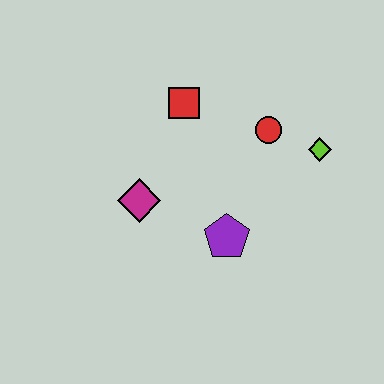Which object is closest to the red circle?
The lime diamond is closest to the red circle.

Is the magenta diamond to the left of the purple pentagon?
Yes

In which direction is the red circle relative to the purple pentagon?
The red circle is above the purple pentagon.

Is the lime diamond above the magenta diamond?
Yes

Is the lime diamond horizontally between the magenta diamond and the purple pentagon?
No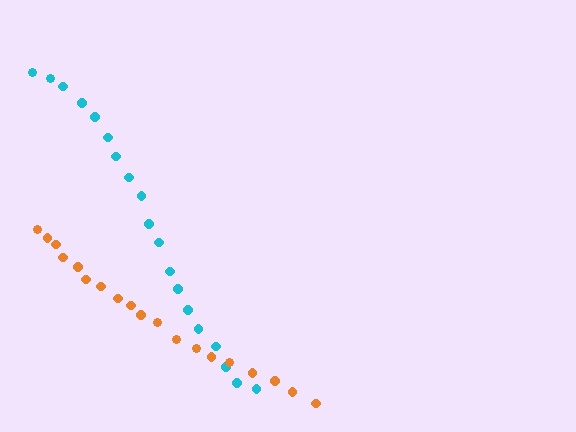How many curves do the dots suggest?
There are 2 distinct paths.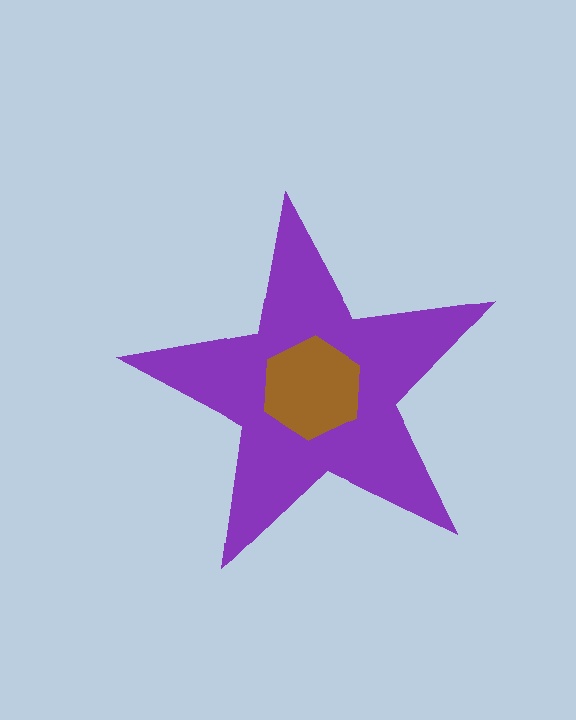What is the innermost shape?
The brown hexagon.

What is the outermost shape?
The purple star.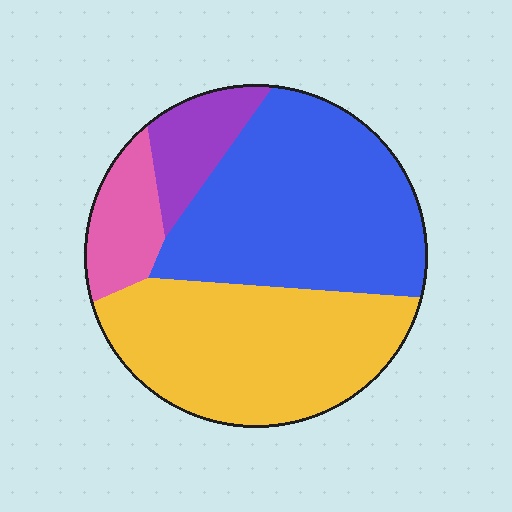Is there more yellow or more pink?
Yellow.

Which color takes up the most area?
Blue, at roughly 40%.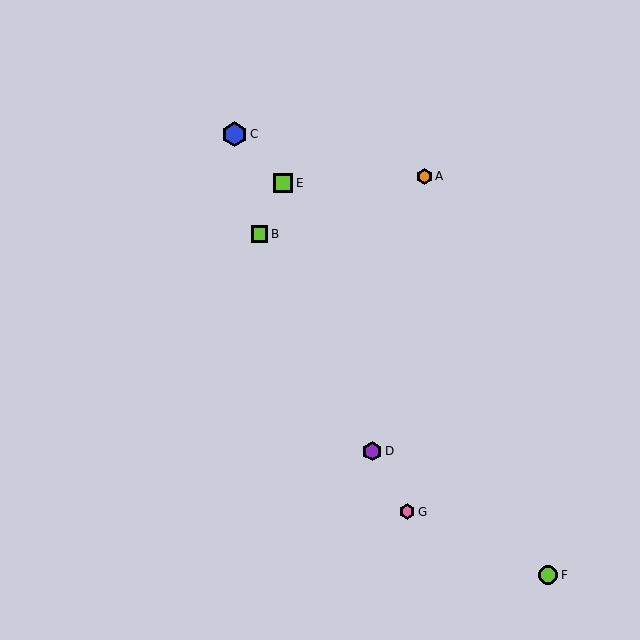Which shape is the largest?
The blue hexagon (labeled C) is the largest.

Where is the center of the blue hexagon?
The center of the blue hexagon is at (235, 134).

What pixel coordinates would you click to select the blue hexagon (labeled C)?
Click at (235, 134) to select the blue hexagon C.